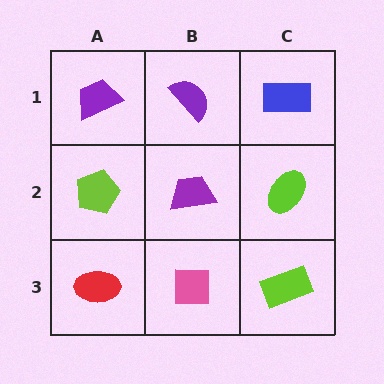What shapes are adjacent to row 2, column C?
A blue rectangle (row 1, column C), a lime rectangle (row 3, column C), a purple trapezoid (row 2, column B).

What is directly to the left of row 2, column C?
A purple trapezoid.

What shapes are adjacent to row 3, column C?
A lime ellipse (row 2, column C), a pink square (row 3, column B).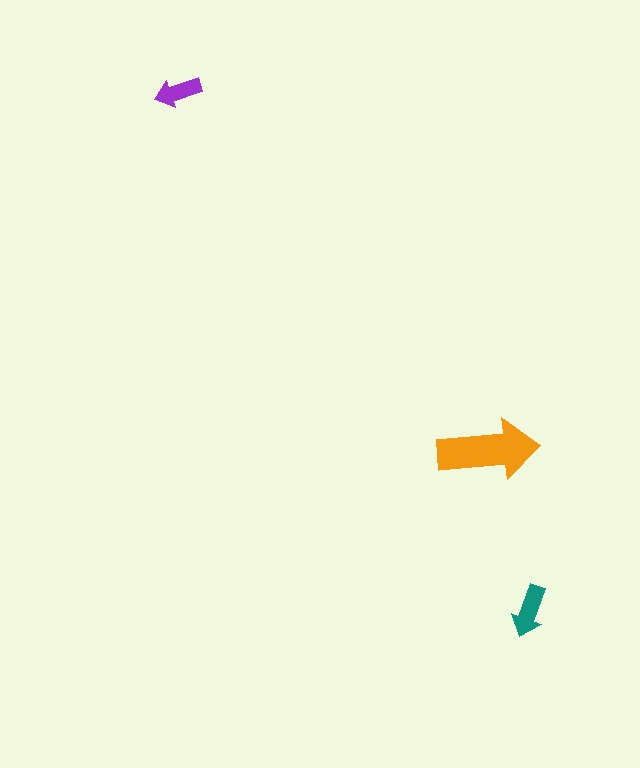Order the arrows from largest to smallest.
the orange one, the teal one, the purple one.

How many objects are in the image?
There are 3 objects in the image.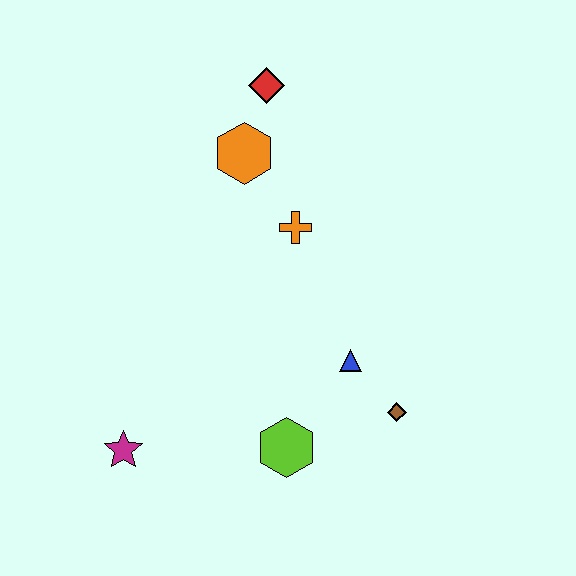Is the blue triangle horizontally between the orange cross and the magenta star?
No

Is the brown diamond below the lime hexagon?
No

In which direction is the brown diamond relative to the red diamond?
The brown diamond is below the red diamond.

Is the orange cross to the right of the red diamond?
Yes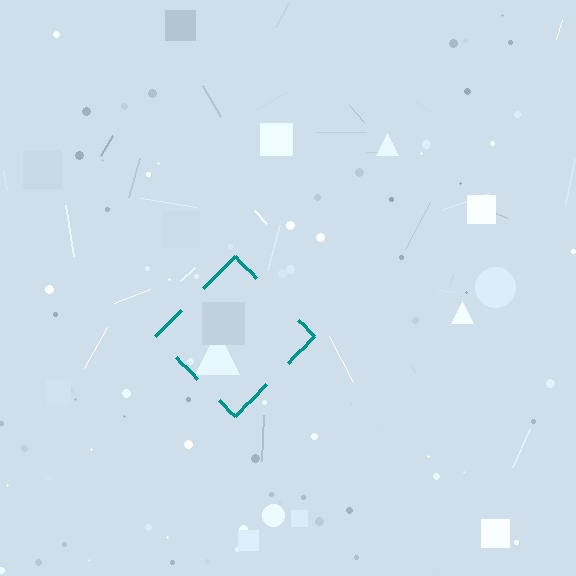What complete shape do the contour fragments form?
The contour fragments form a diamond.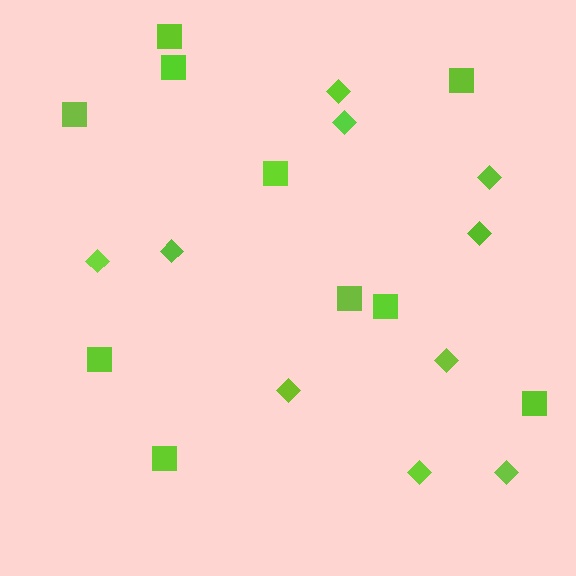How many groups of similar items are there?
There are 2 groups: one group of squares (10) and one group of diamonds (10).